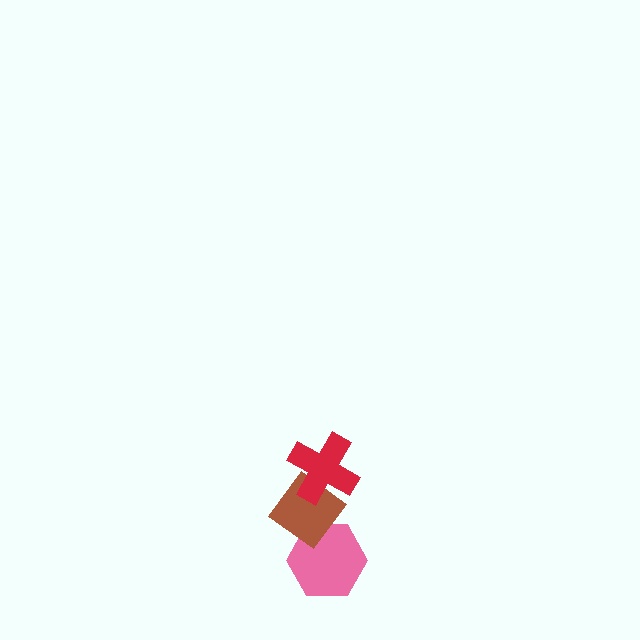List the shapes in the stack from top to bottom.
From top to bottom: the red cross, the brown diamond, the pink hexagon.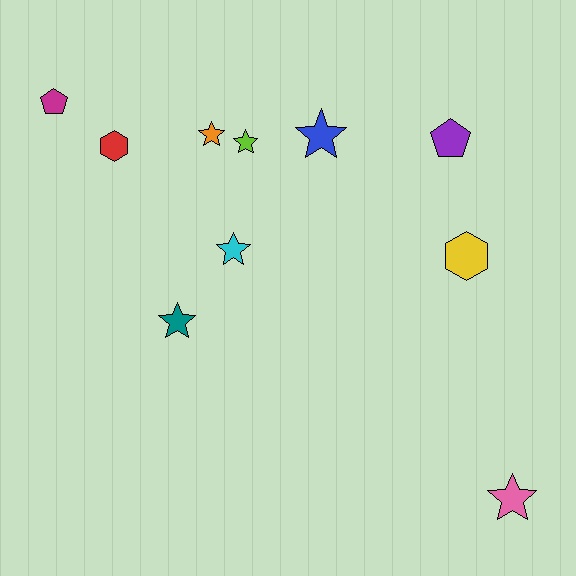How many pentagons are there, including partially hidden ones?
There are 2 pentagons.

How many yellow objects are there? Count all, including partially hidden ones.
There is 1 yellow object.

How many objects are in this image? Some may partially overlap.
There are 10 objects.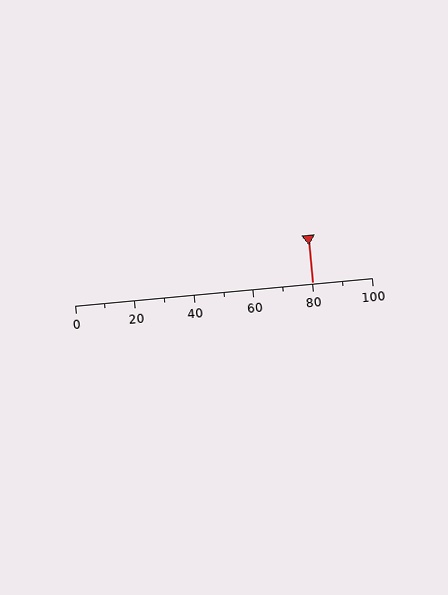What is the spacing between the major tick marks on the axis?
The major ticks are spaced 20 apart.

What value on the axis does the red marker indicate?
The marker indicates approximately 80.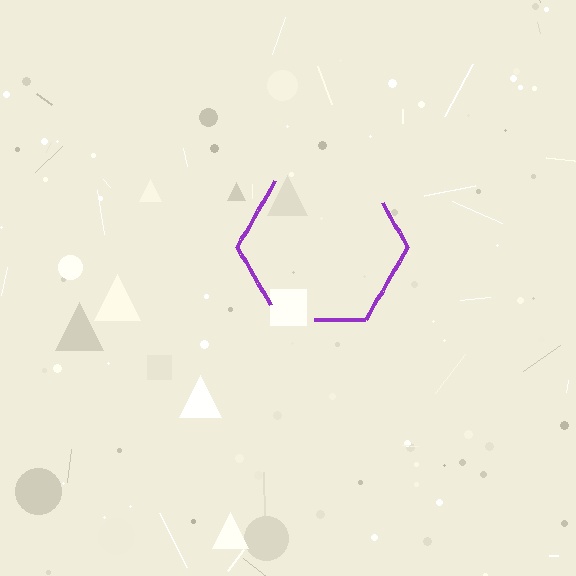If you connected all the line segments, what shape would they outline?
They would outline a hexagon.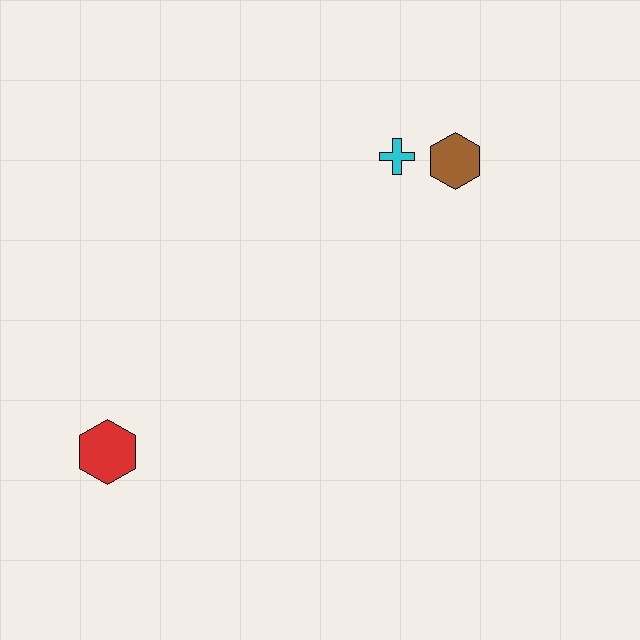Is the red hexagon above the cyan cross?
No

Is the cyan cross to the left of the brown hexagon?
Yes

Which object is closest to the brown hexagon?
The cyan cross is closest to the brown hexagon.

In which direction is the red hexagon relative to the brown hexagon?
The red hexagon is to the left of the brown hexagon.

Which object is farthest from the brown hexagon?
The red hexagon is farthest from the brown hexagon.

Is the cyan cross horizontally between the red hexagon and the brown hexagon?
Yes